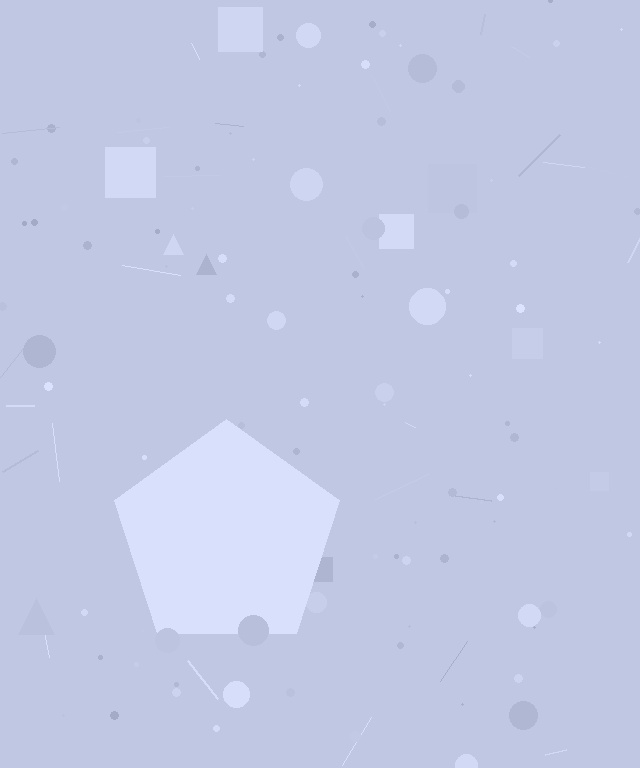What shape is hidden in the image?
A pentagon is hidden in the image.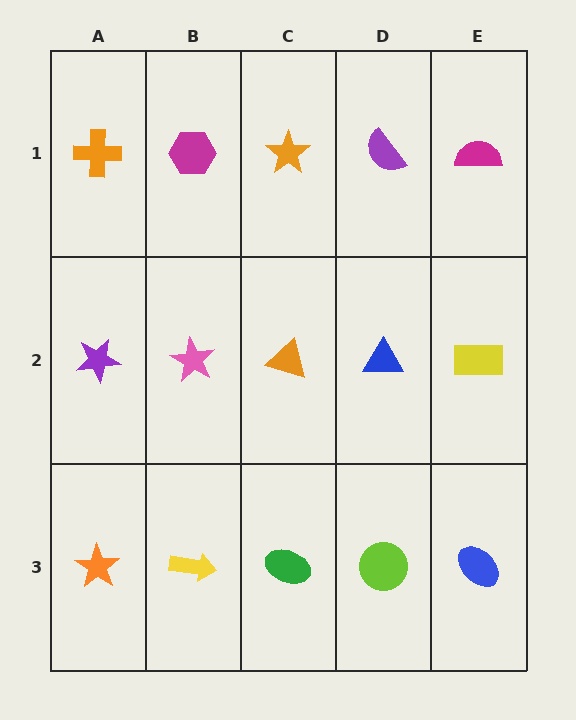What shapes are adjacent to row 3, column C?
An orange triangle (row 2, column C), a yellow arrow (row 3, column B), a lime circle (row 3, column D).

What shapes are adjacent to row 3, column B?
A pink star (row 2, column B), an orange star (row 3, column A), a green ellipse (row 3, column C).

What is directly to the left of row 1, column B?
An orange cross.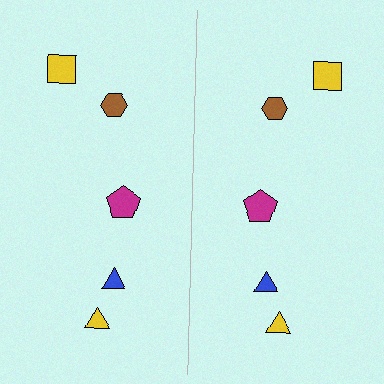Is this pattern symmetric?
Yes, this pattern has bilateral (reflection) symmetry.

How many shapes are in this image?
There are 10 shapes in this image.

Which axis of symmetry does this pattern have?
The pattern has a vertical axis of symmetry running through the center of the image.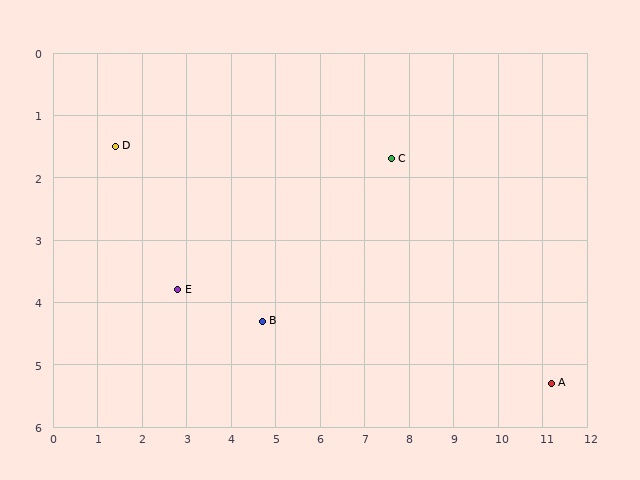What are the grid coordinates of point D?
Point D is at approximately (1.4, 1.5).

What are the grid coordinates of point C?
Point C is at approximately (7.6, 1.7).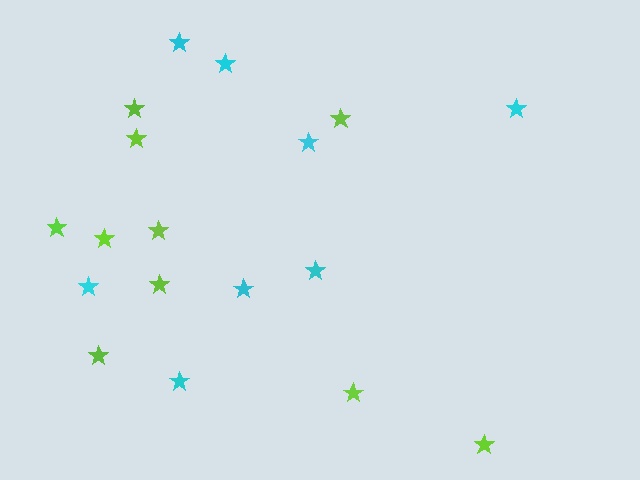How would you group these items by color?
There are 2 groups: one group of cyan stars (8) and one group of lime stars (10).